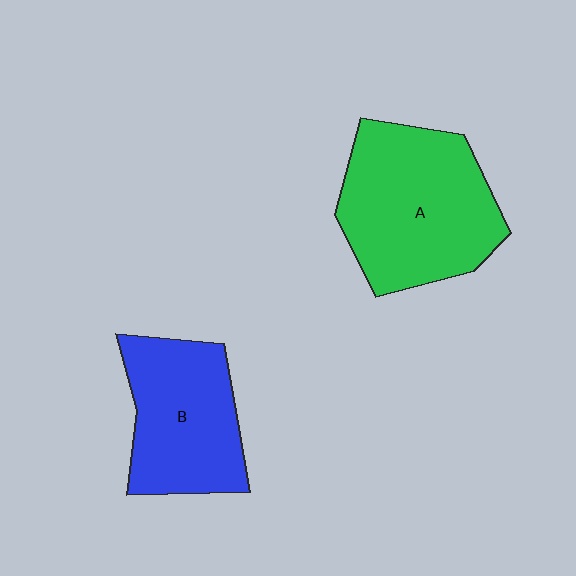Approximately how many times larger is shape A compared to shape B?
Approximately 1.3 times.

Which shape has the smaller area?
Shape B (blue).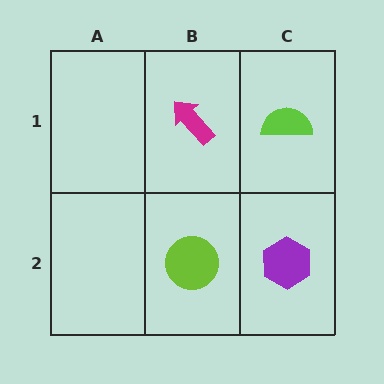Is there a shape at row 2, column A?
No, that cell is empty.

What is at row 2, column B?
A lime circle.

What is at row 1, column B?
A magenta arrow.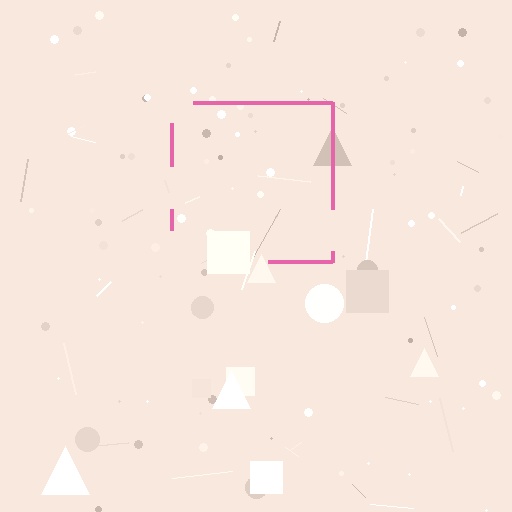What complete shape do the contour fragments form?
The contour fragments form a square.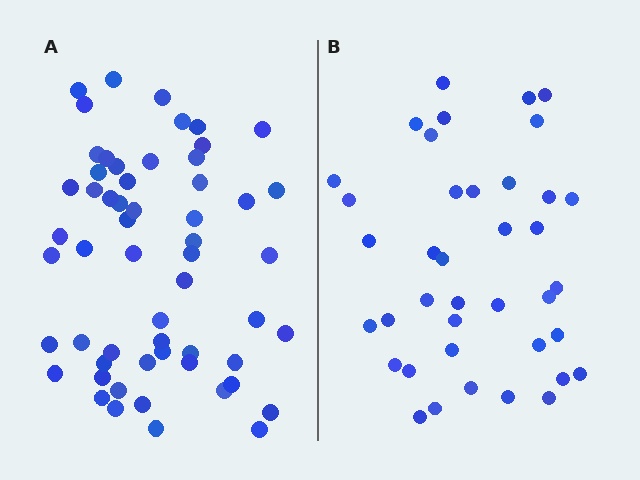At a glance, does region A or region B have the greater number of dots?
Region A (the left region) has more dots.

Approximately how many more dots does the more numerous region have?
Region A has approximately 20 more dots than region B.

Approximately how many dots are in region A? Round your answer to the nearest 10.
About 60 dots. (The exact count is 57, which rounds to 60.)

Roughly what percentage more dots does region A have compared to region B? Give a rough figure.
About 45% more.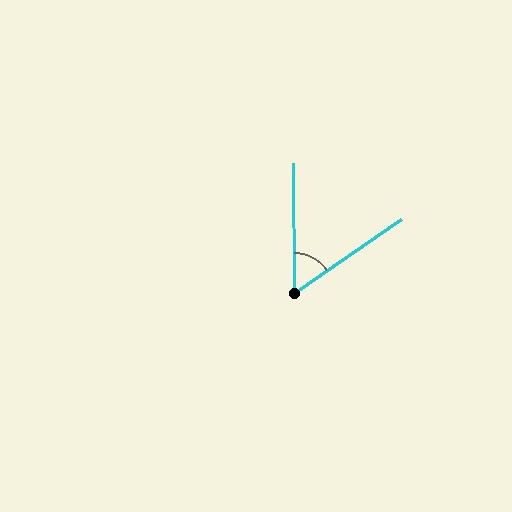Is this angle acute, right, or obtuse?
It is acute.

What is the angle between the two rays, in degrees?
Approximately 56 degrees.